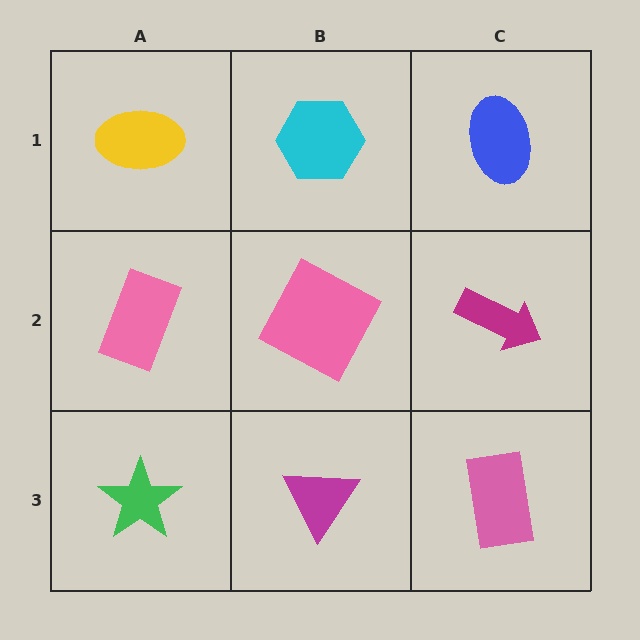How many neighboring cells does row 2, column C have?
3.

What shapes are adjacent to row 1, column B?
A pink square (row 2, column B), a yellow ellipse (row 1, column A), a blue ellipse (row 1, column C).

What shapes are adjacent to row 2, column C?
A blue ellipse (row 1, column C), a pink rectangle (row 3, column C), a pink square (row 2, column B).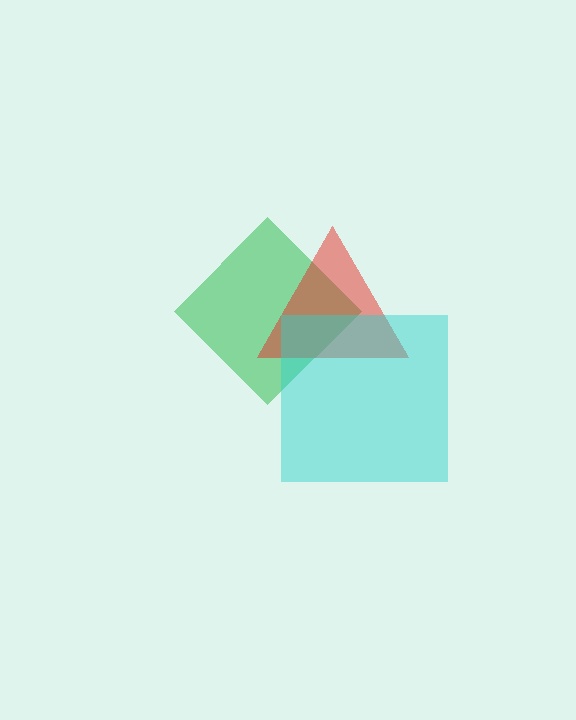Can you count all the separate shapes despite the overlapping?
Yes, there are 3 separate shapes.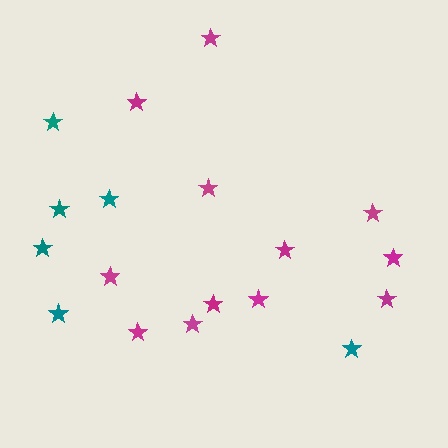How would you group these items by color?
There are 2 groups: one group of magenta stars (12) and one group of teal stars (6).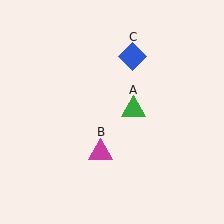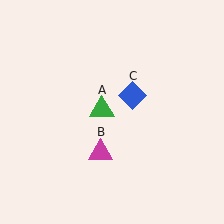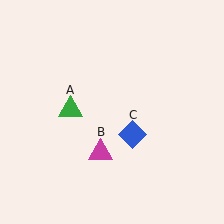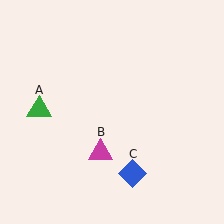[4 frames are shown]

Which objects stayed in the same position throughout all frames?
Magenta triangle (object B) remained stationary.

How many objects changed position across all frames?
2 objects changed position: green triangle (object A), blue diamond (object C).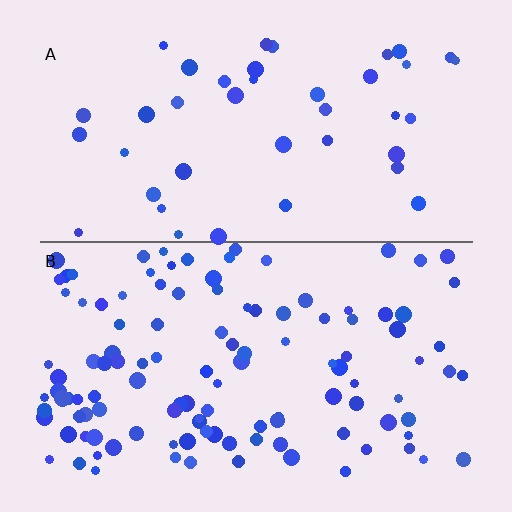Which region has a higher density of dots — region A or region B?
B (the bottom).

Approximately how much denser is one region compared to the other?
Approximately 2.8× — region B over region A.